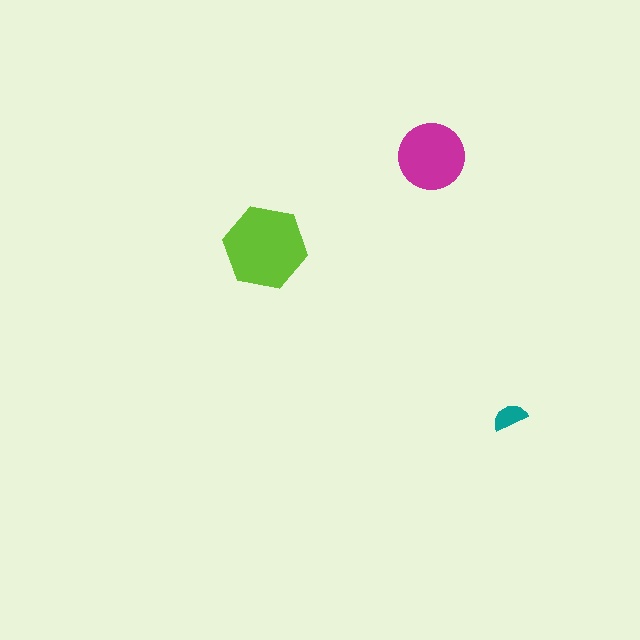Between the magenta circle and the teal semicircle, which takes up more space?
The magenta circle.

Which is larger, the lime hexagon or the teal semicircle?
The lime hexagon.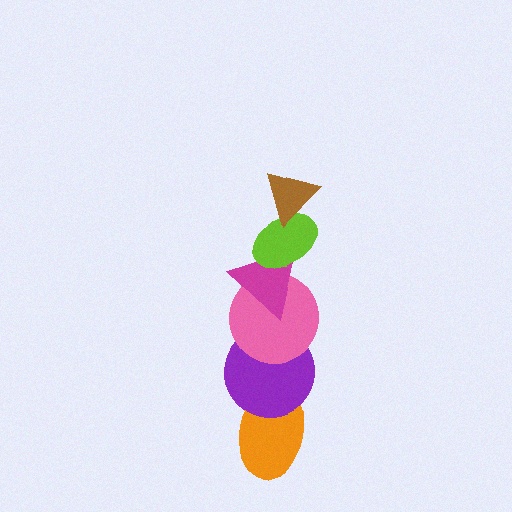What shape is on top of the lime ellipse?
The brown triangle is on top of the lime ellipse.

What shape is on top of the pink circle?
The magenta triangle is on top of the pink circle.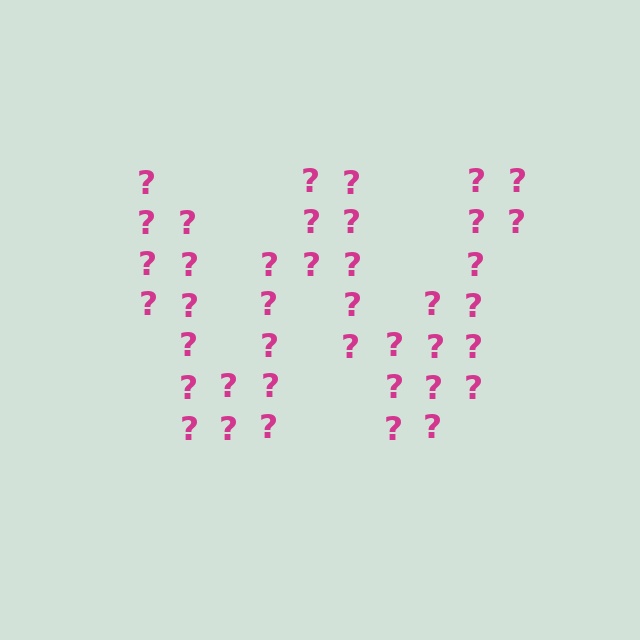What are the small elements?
The small elements are question marks.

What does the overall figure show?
The overall figure shows the letter W.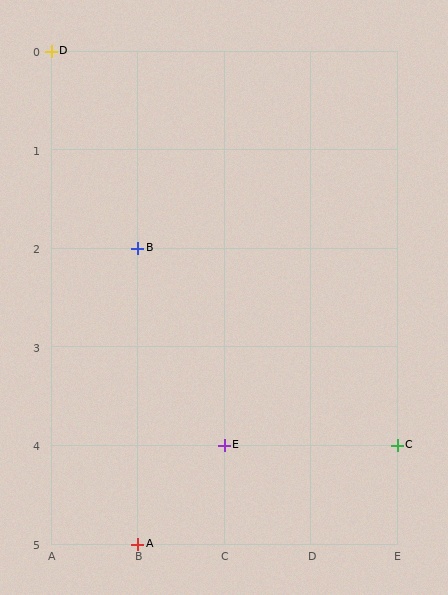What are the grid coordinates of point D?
Point D is at grid coordinates (A, 0).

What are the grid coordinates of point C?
Point C is at grid coordinates (E, 4).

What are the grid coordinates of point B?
Point B is at grid coordinates (B, 2).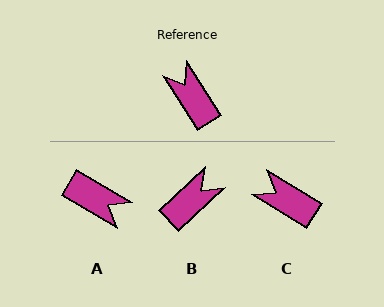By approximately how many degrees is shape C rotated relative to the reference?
Approximately 26 degrees counter-clockwise.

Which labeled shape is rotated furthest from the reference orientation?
A, about 153 degrees away.